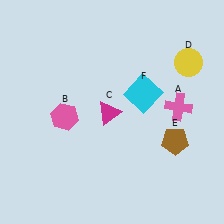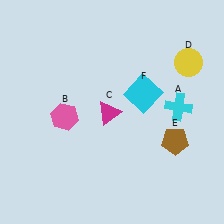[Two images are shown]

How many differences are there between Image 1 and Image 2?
There is 1 difference between the two images.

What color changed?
The cross (A) changed from pink in Image 1 to cyan in Image 2.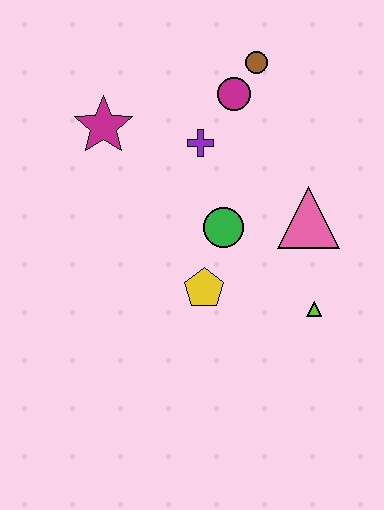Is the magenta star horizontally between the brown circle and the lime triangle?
No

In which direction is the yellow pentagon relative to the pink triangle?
The yellow pentagon is to the left of the pink triangle.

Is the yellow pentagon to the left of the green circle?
Yes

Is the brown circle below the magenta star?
No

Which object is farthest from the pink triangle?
The magenta star is farthest from the pink triangle.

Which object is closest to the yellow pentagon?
The green circle is closest to the yellow pentagon.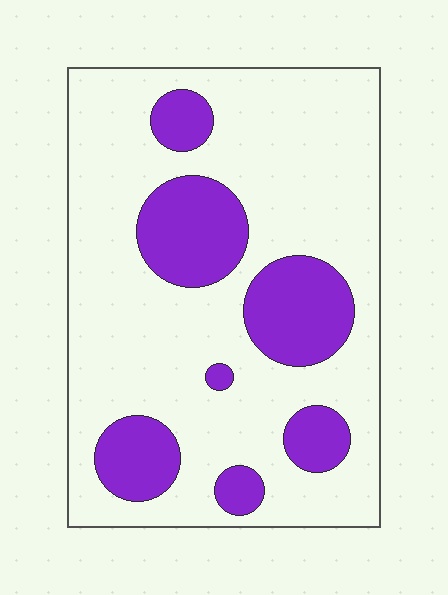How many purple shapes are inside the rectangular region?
7.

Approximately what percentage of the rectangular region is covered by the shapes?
Approximately 25%.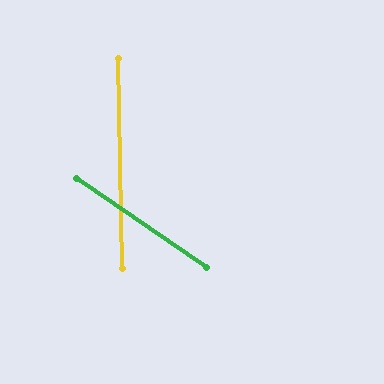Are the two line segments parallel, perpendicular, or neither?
Neither parallel nor perpendicular — they differ by about 55°.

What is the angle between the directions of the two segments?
Approximately 55 degrees.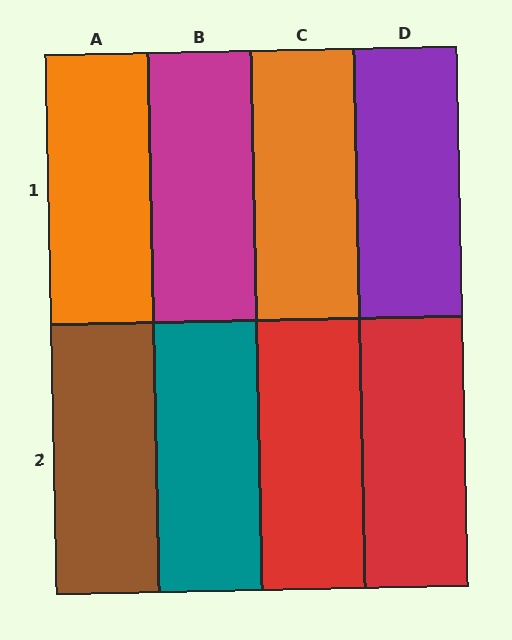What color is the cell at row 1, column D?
Purple.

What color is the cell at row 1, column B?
Magenta.